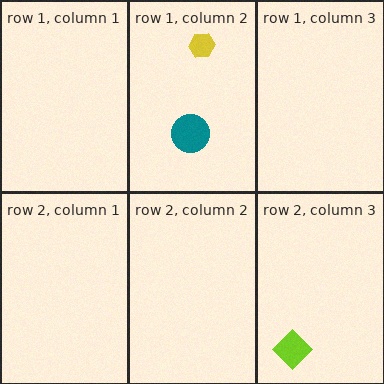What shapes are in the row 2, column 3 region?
The lime diamond.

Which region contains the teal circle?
The row 1, column 2 region.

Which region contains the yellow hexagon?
The row 1, column 2 region.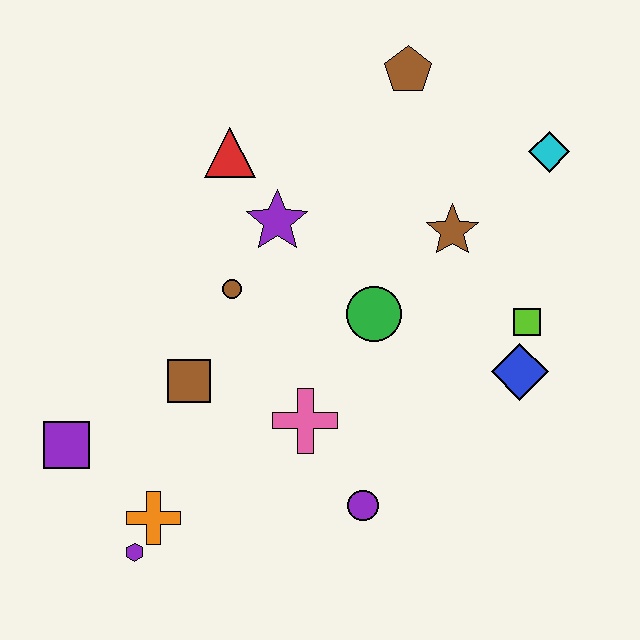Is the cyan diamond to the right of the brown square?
Yes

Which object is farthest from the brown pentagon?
The purple hexagon is farthest from the brown pentagon.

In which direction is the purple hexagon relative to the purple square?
The purple hexagon is below the purple square.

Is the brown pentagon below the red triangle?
No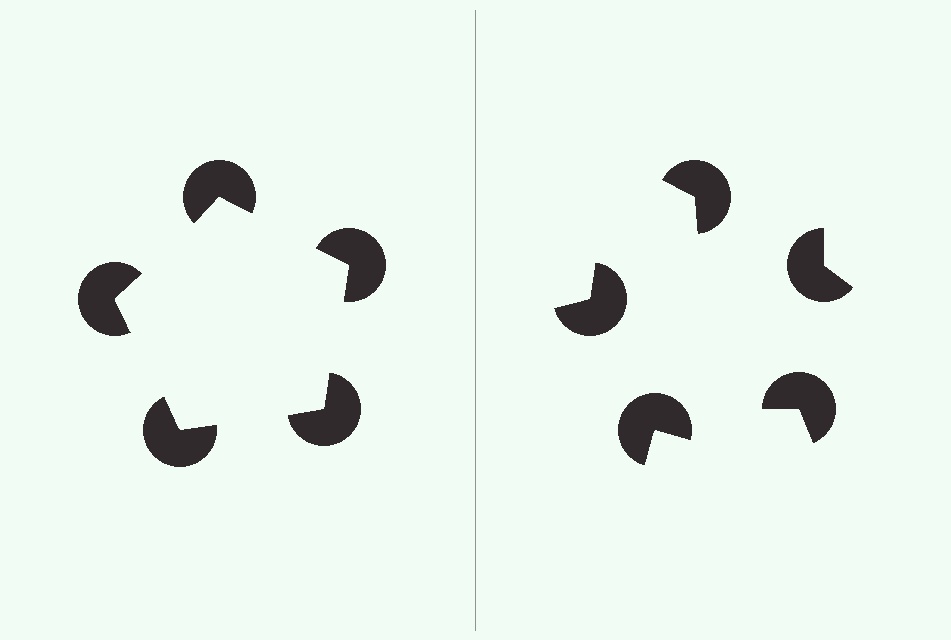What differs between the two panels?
The pac-man discs are positioned identically on both sides; only the wedge orientations differ. On the left they align to a pentagon; on the right they are misaligned.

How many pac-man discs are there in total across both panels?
10 — 5 on each side.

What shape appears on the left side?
An illusory pentagon.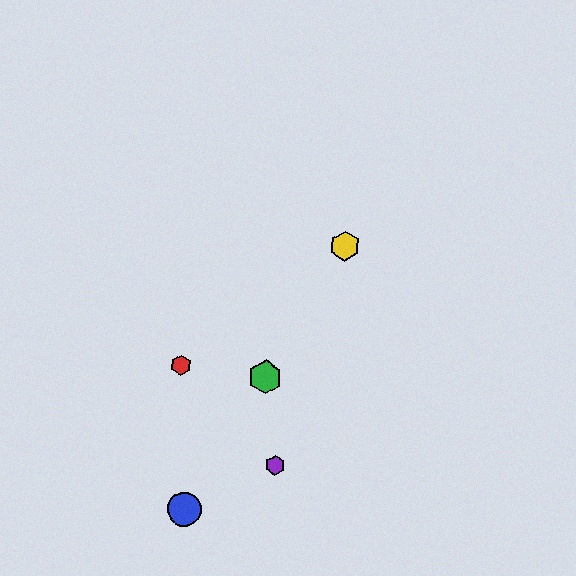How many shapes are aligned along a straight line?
3 shapes (the blue circle, the green hexagon, the yellow hexagon) are aligned along a straight line.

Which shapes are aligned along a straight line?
The blue circle, the green hexagon, the yellow hexagon are aligned along a straight line.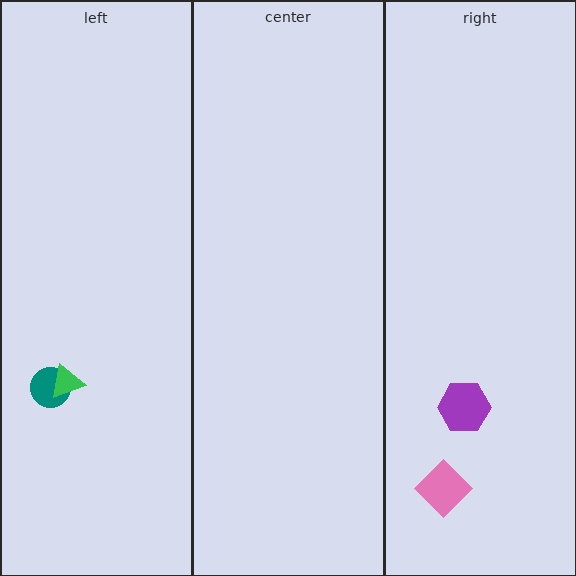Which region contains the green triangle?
The left region.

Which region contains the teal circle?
The left region.